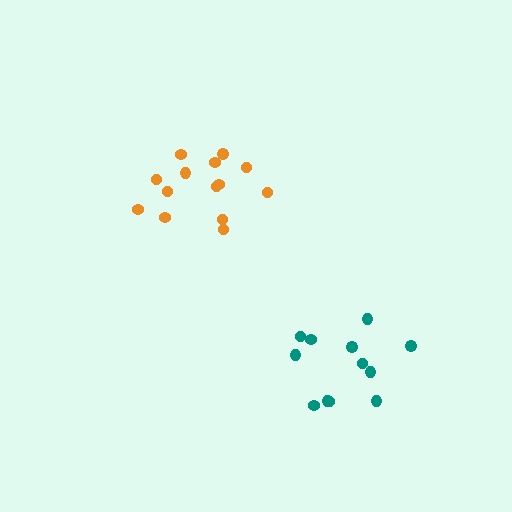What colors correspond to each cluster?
The clusters are colored: orange, teal.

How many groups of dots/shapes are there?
There are 2 groups.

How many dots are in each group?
Group 1: 14 dots, Group 2: 12 dots (26 total).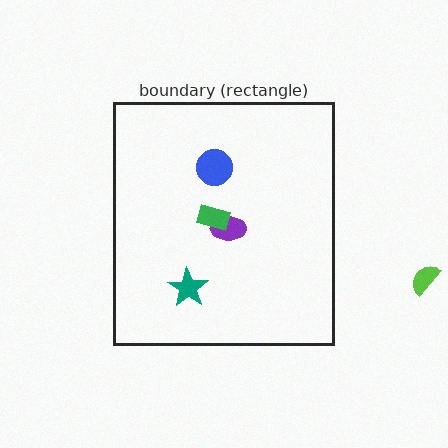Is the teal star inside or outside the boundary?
Inside.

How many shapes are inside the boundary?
4 inside, 1 outside.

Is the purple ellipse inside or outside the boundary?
Inside.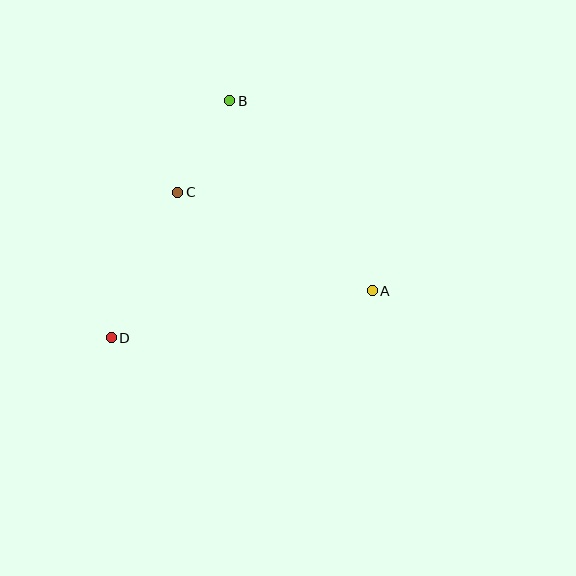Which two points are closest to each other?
Points B and C are closest to each other.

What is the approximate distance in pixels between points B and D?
The distance between B and D is approximately 265 pixels.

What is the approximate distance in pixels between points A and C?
The distance between A and C is approximately 218 pixels.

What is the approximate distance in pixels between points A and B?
The distance between A and B is approximately 238 pixels.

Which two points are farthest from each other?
Points A and D are farthest from each other.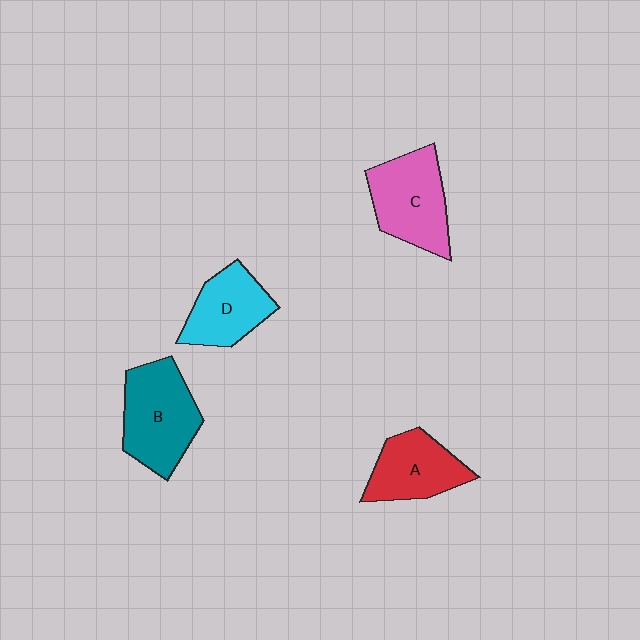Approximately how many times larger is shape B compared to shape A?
Approximately 1.3 times.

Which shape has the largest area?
Shape B (teal).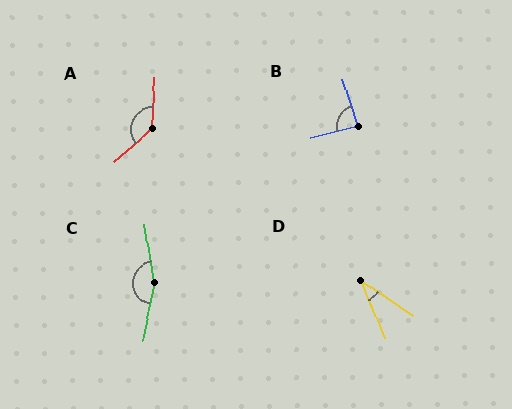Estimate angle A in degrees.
Approximately 135 degrees.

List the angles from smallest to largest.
D (34°), B (88°), A (135°), C (159°).